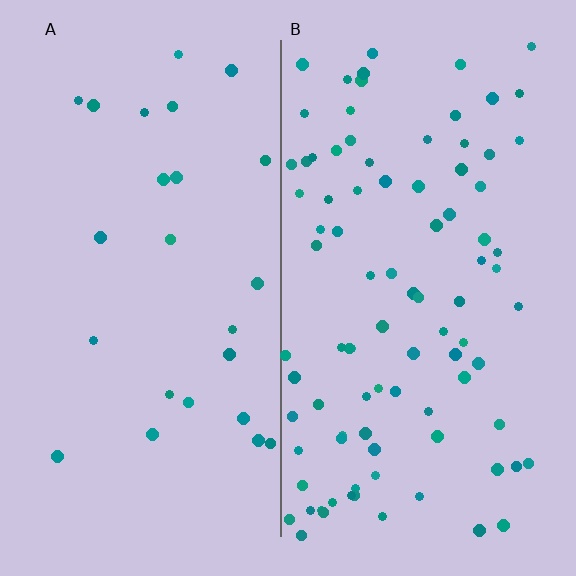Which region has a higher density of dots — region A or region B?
B (the right).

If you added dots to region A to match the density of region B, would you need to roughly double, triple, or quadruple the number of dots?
Approximately quadruple.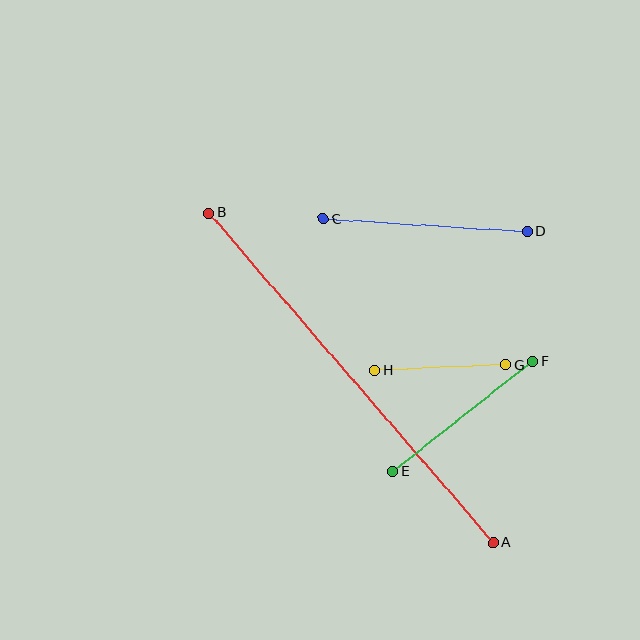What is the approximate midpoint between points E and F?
The midpoint is at approximately (463, 416) pixels.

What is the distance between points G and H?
The distance is approximately 131 pixels.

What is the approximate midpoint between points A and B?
The midpoint is at approximately (352, 378) pixels.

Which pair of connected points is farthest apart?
Points A and B are farthest apart.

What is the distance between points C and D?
The distance is approximately 204 pixels.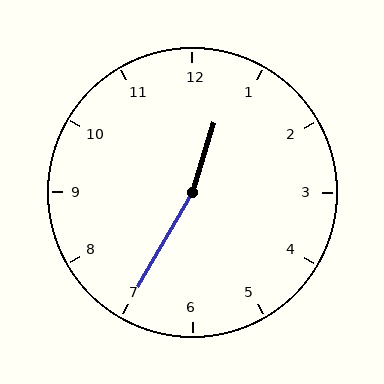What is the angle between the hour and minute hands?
Approximately 168 degrees.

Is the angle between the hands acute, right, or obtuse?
It is obtuse.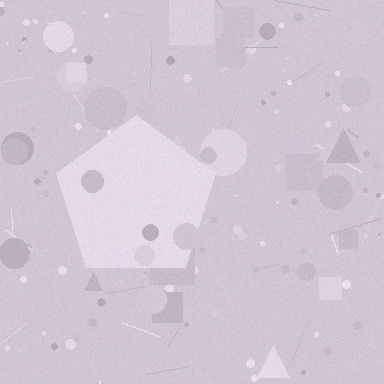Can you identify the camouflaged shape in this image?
The camouflaged shape is a pentagon.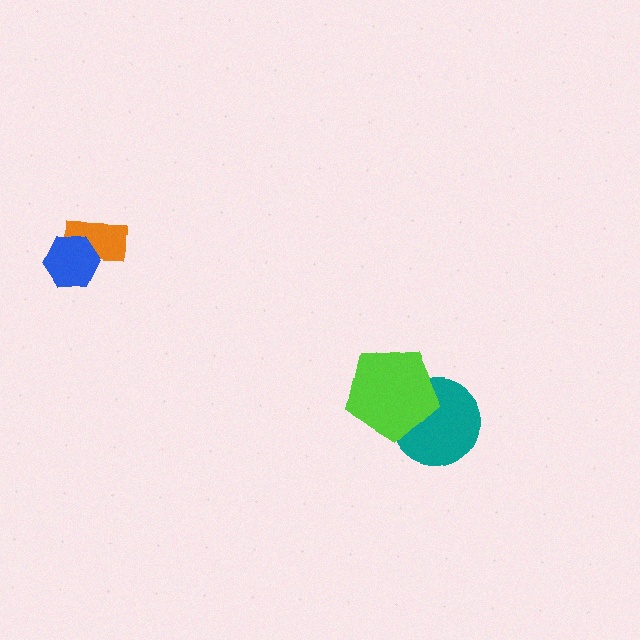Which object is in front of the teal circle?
The lime pentagon is in front of the teal circle.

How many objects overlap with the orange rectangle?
1 object overlaps with the orange rectangle.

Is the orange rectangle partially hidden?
Yes, it is partially covered by another shape.